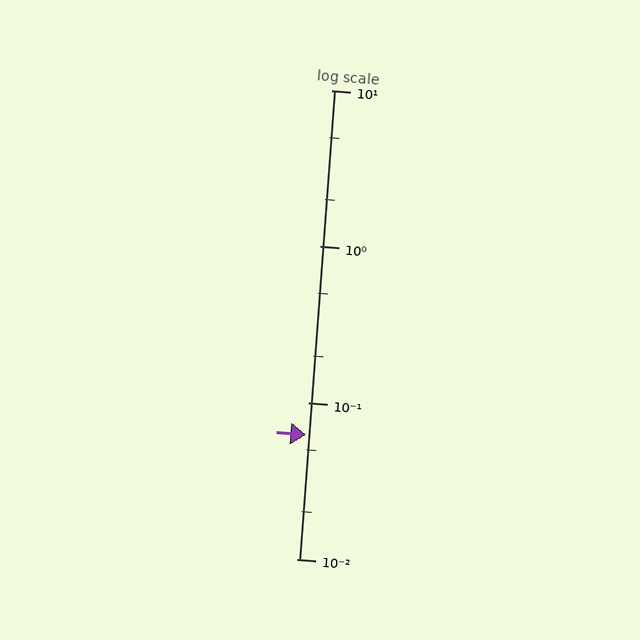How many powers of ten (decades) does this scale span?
The scale spans 3 decades, from 0.01 to 10.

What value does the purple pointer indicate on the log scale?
The pointer indicates approximately 0.062.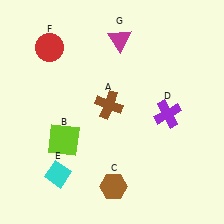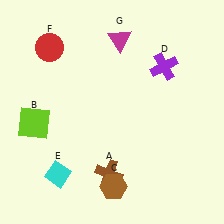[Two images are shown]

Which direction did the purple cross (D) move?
The purple cross (D) moved up.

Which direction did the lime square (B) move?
The lime square (B) moved left.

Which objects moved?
The objects that moved are: the brown cross (A), the lime square (B), the purple cross (D).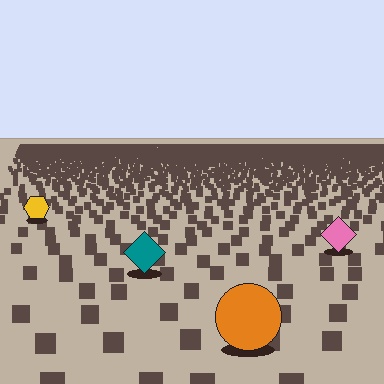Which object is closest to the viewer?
The orange circle is closest. The texture marks near it are larger and more spread out.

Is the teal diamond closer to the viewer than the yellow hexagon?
Yes. The teal diamond is closer — you can tell from the texture gradient: the ground texture is coarser near it.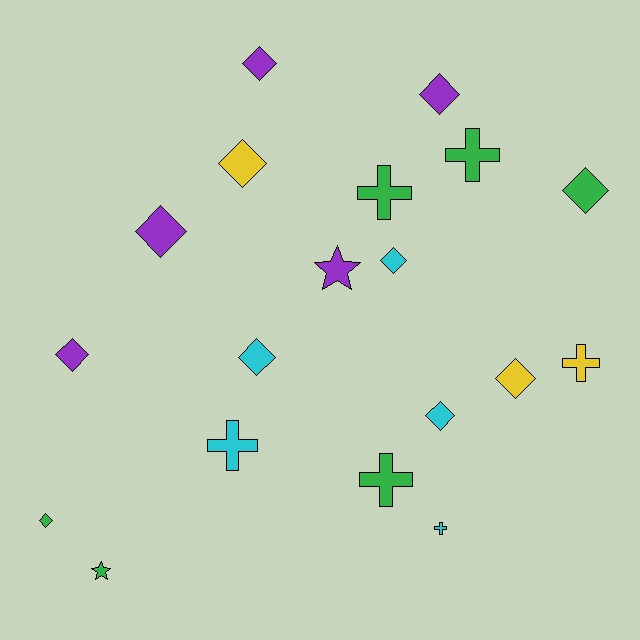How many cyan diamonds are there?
There are 3 cyan diamonds.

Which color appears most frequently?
Green, with 6 objects.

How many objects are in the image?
There are 19 objects.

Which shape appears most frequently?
Diamond, with 11 objects.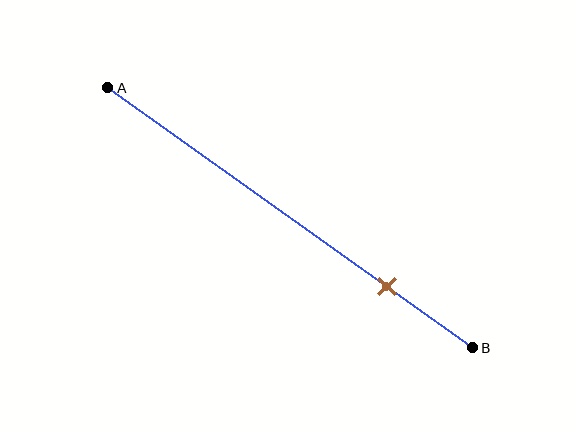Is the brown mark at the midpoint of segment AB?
No, the mark is at about 75% from A, not at the 50% midpoint.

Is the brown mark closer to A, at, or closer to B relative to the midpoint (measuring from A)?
The brown mark is closer to point B than the midpoint of segment AB.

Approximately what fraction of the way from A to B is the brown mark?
The brown mark is approximately 75% of the way from A to B.